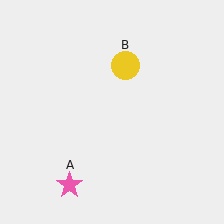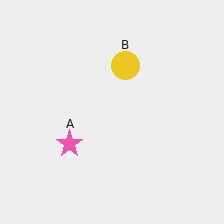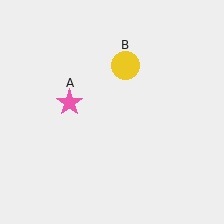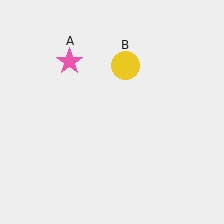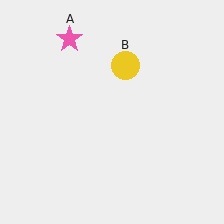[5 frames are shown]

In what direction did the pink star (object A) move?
The pink star (object A) moved up.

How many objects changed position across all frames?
1 object changed position: pink star (object A).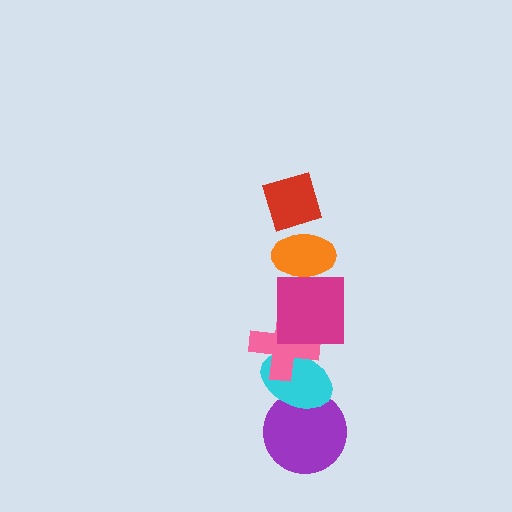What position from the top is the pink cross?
The pink cross is 4th from the top.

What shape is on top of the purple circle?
The cyan ellipse is on top of the purple circle.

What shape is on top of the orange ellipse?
The red diamond is on top of the orange ellipse.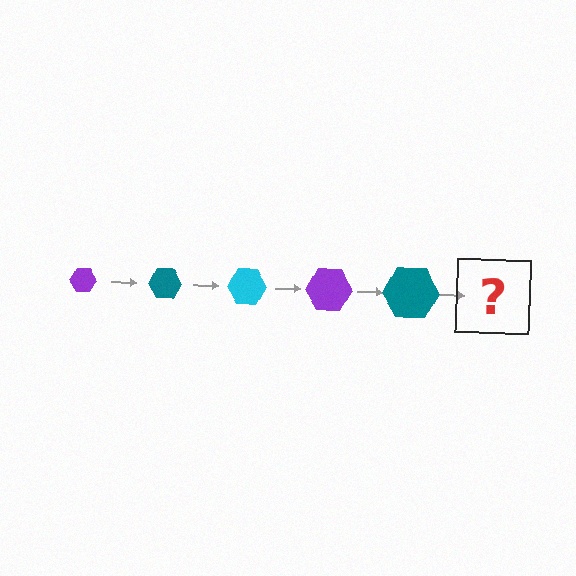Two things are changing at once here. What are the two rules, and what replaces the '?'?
The two rules are that the hexagon grows larger each step and the color cycles through purple, teal, and cyan. The '?' should be a cyan hexagon, larger than the previous one.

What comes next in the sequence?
The next element should be a cyan hexagon, larger than the previous one.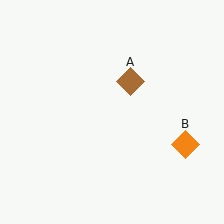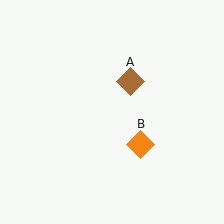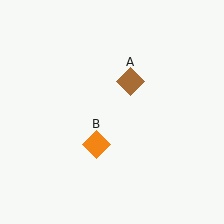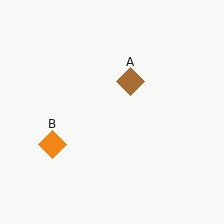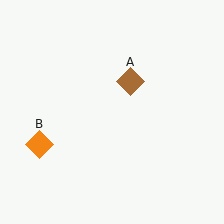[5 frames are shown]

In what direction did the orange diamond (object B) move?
The orange diamond (object B) moved left.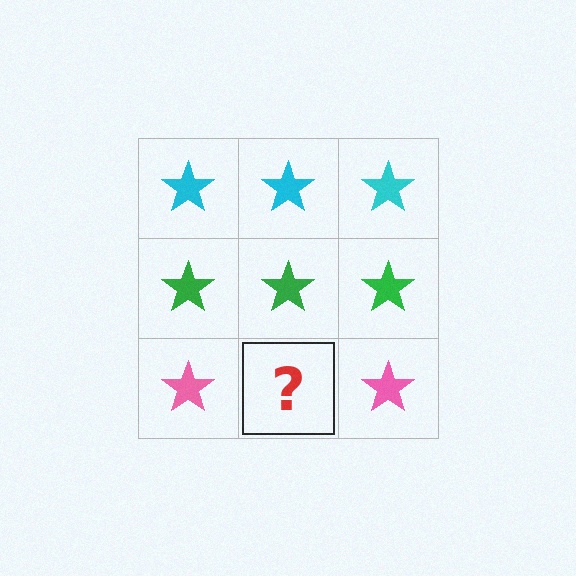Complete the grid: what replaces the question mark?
The question mark should be replaced with a pink star.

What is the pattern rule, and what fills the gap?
The rule is that each row has a consistent color. The gap should be filled with a pink star.